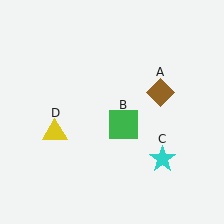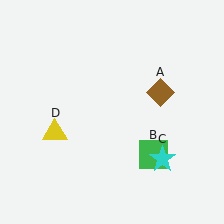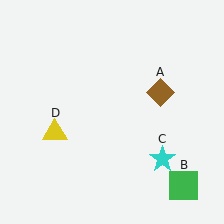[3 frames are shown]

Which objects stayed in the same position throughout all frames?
Brown diamond (object A) and cyan star (object C) and yellow triangle (object D) remained stationary.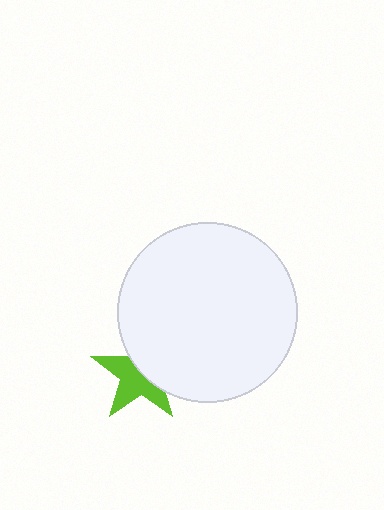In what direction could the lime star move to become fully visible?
The lime star could move toward the lower-left. That would shift it out from behind the white circle entirely.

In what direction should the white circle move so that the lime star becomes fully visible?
The white circle should move toward the upper-right. That is the shortest direction to clear the overlap and leave the lime star fully visible.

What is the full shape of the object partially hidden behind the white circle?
The partially hidden object is a lime star.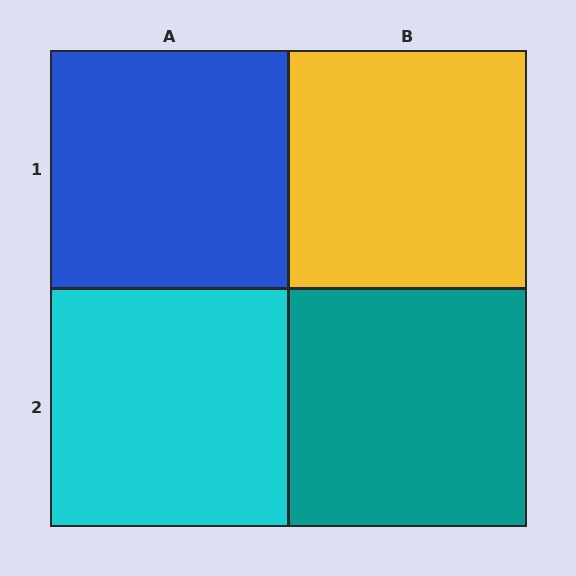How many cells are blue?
1 cell is blue.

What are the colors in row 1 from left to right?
Blue, yellow.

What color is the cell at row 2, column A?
Cyan.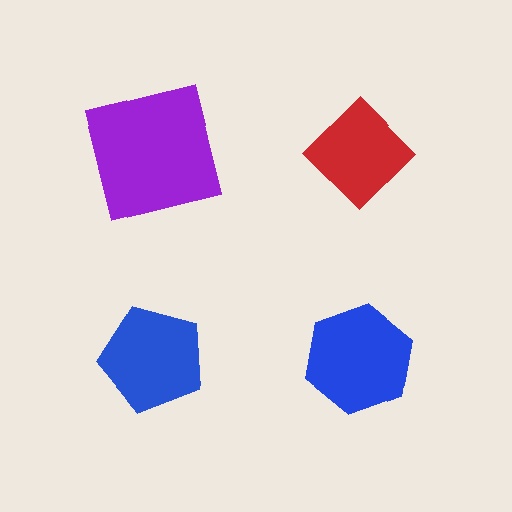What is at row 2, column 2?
A blue hexagon.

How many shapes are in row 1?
2 shapes.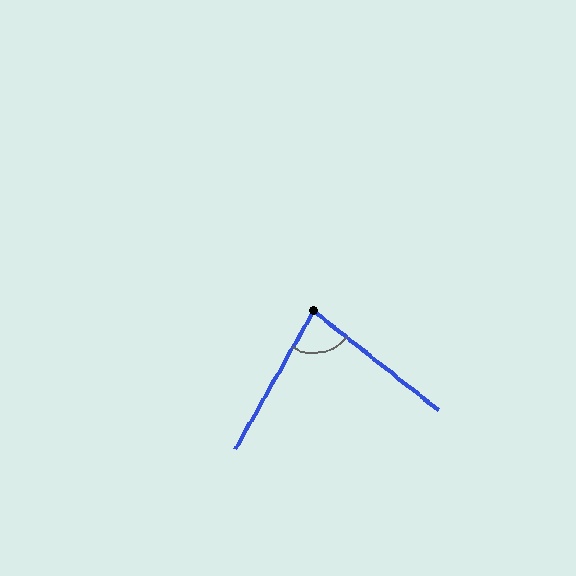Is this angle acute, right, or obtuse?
It is acute.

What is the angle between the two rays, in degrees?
Approximately 81 degrees.